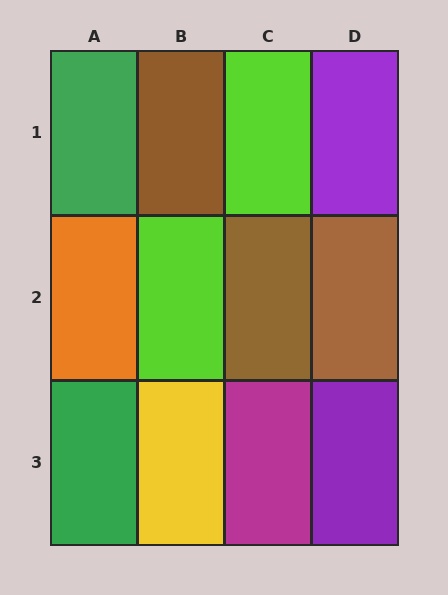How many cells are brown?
3 cells are brown.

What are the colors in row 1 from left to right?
Green, brown, lime, purple.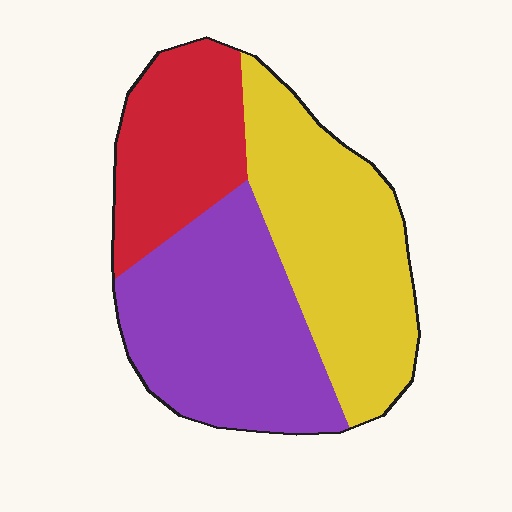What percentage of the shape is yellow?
Yellow takes up about three eighths (3/8) of the shape.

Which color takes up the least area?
Red, at roughly 25%.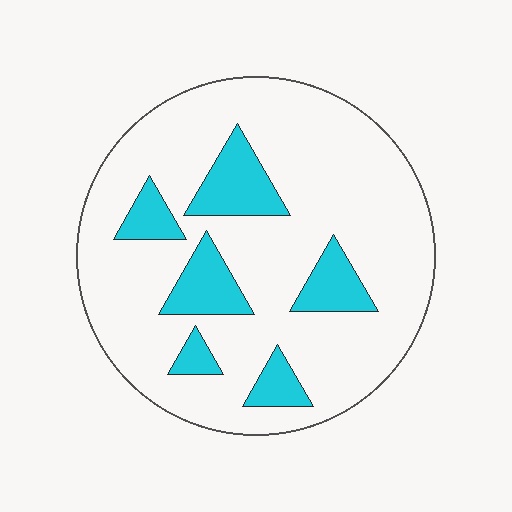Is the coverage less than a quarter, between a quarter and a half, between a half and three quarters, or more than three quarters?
Less than a quarter.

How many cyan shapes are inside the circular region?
6.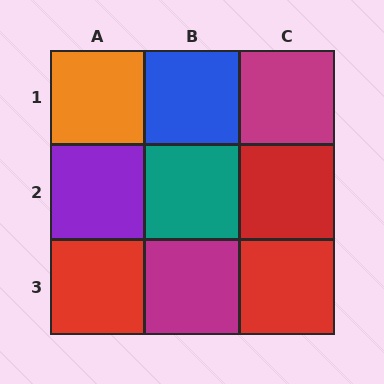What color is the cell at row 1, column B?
Blue.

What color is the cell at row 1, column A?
Orange.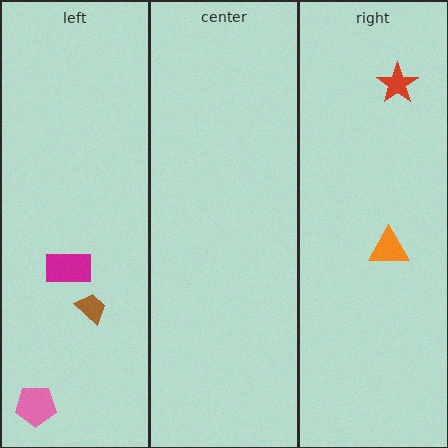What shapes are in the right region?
The orange triangle, the red star.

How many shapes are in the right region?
2.